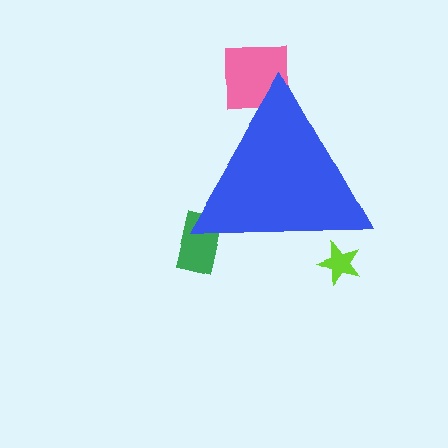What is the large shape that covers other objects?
A blue triangle.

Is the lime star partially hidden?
Yes, the lime star is partially hidden behind the blue triangle.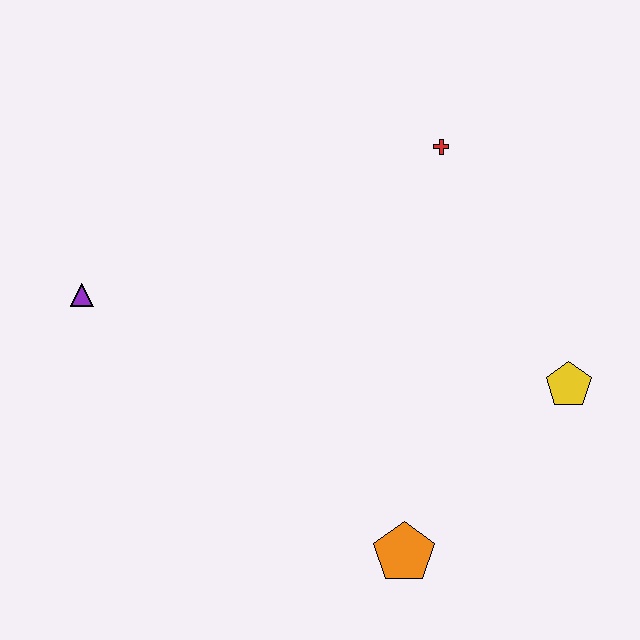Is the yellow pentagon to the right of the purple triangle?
Yes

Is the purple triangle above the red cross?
No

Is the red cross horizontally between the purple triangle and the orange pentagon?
No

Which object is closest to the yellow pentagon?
The orange pentagon is closest to the yellow pentagon.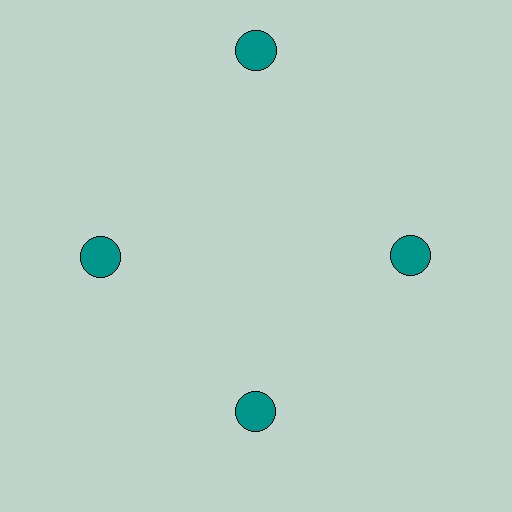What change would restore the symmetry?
The symmetry would be restored by moving it inward, back onto the ring so that all 4 circles sit at equal angles and equal distance from the center.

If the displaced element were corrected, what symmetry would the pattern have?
It would have 4-fold rotational symmetry — the pattern would map onto itself every 90 degrees.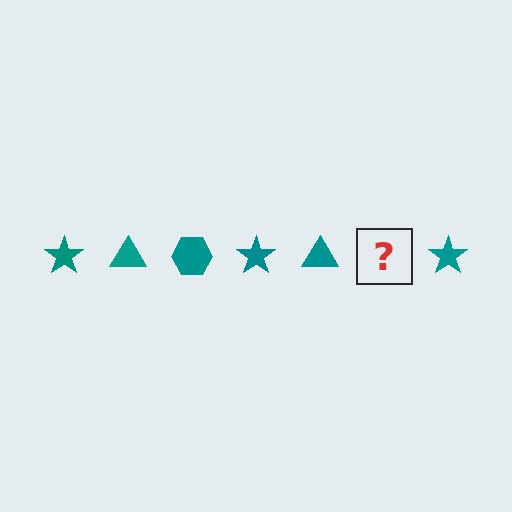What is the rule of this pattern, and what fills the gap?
The rule is that the pattern cycles through star, triangle, hexagon shapes in teal. The gap should be filled with a teal hexagon.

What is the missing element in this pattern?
The missing element is a teal hexagon.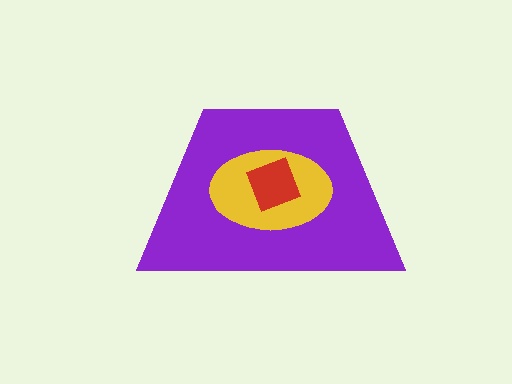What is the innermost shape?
The red square.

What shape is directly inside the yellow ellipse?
The red square.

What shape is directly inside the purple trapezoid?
The yellow ellipse.